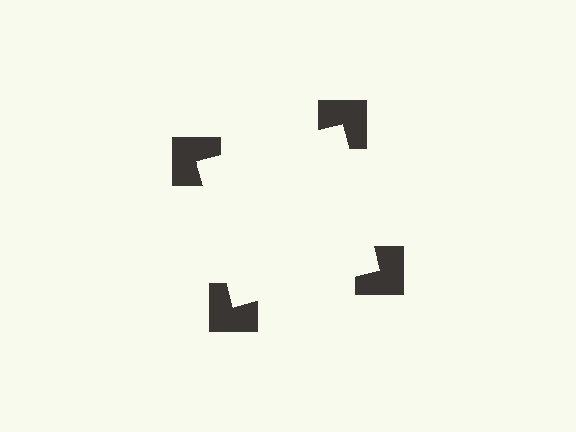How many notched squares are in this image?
There are 4 — one at each vertex of the illusory square.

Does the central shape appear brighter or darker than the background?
It typically appears slightly brighter than the background, even though no actual brightness change is drawn.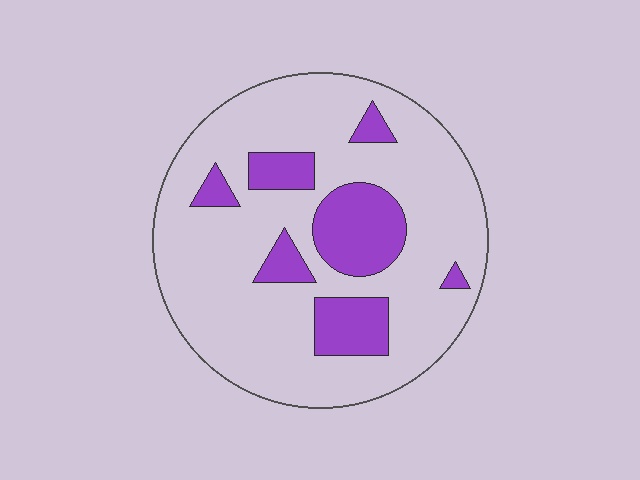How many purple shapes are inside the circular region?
7.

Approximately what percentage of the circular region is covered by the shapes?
Approximately 20%.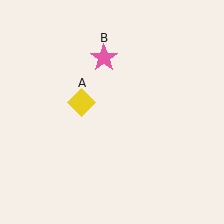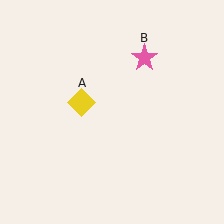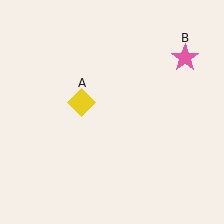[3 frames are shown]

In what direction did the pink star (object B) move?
The pink star (object B) moved right.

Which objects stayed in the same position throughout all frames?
Yellow diamond (object A) remained stationary.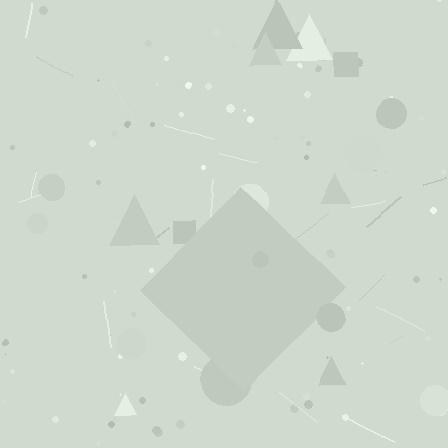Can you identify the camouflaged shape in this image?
The camouflaged shape is a diamond.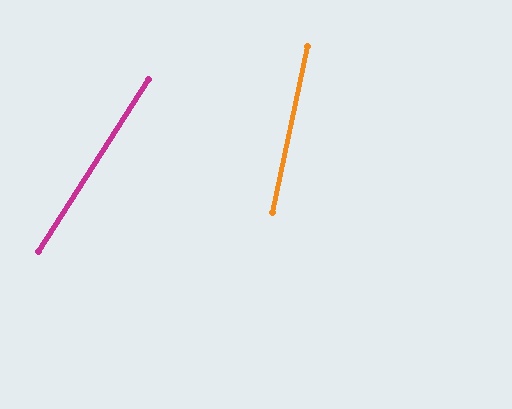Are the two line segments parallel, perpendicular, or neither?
Neither parallel nor perpendicular — they differ by about 21°.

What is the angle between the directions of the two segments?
Approximately 21 degrees.